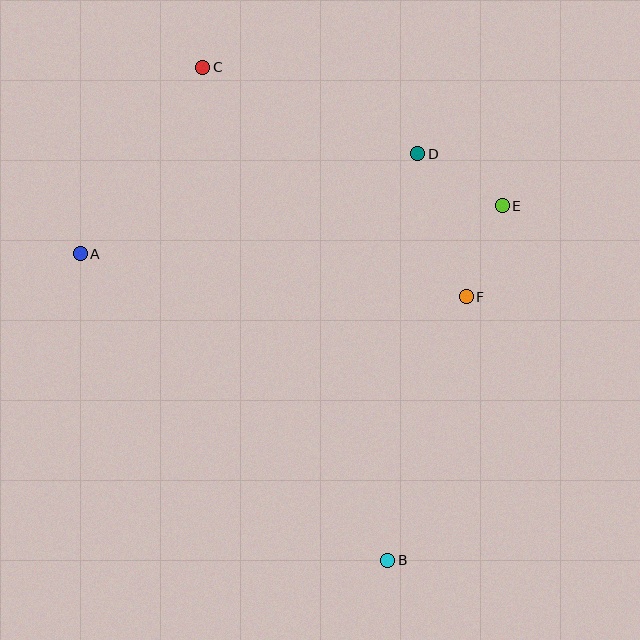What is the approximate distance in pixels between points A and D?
The distance between A and D is approximately 352 pixels.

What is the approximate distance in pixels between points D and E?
The distance between D and E is approximately 99 pixels.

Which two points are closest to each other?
Points E and F are closest to each other.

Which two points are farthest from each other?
Points B and C are farthest from each other.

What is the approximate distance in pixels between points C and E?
The distance between C and E is approximately 330 pixels.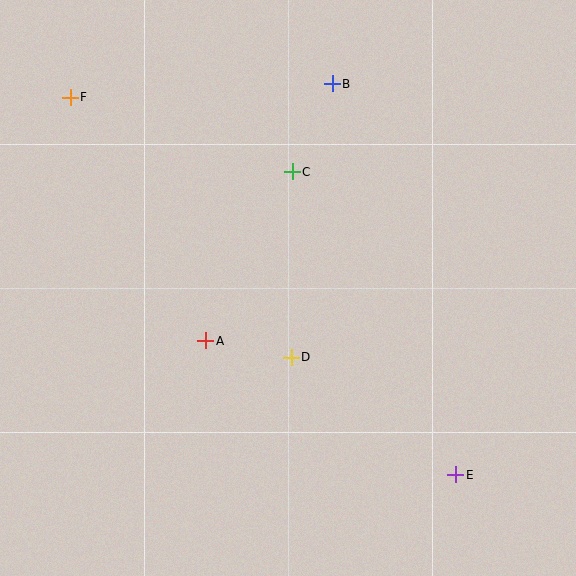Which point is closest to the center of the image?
Point D at (291, 357) is closest to the center.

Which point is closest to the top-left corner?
Point F is closest to the top-left corner.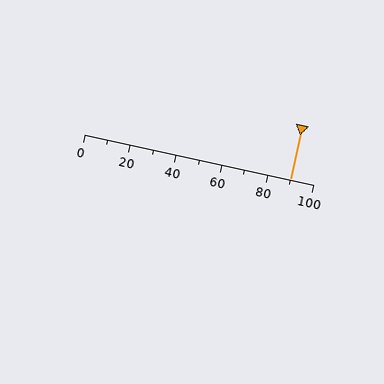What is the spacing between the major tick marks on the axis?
The major ticks are spaced 20 apart.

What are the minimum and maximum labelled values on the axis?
The axis runs from 0 to 100.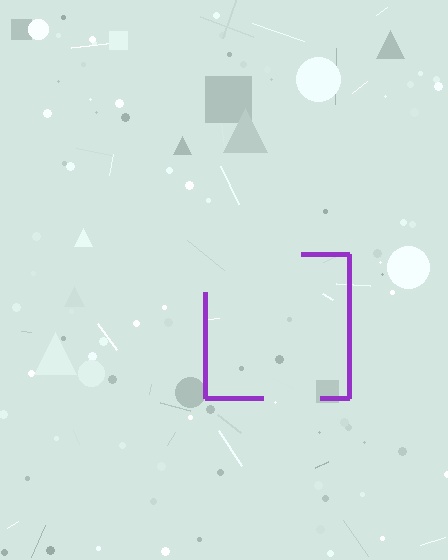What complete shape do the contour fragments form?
The contour fragments form a square.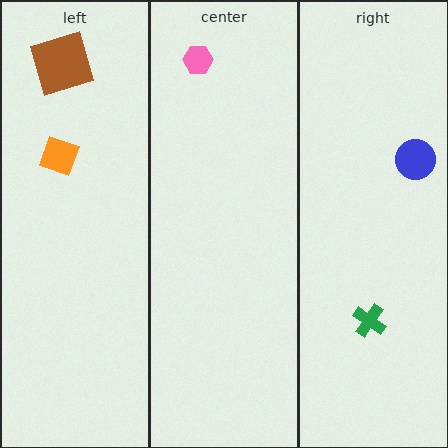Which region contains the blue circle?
The right region.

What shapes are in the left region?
The brown square, the orange diamond.